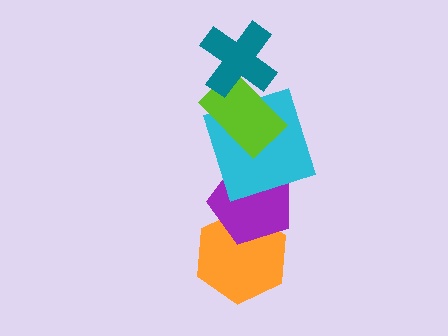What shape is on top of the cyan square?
The lime rectangle is on top of the cyan square.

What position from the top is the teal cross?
The teal cross is 1st from the top.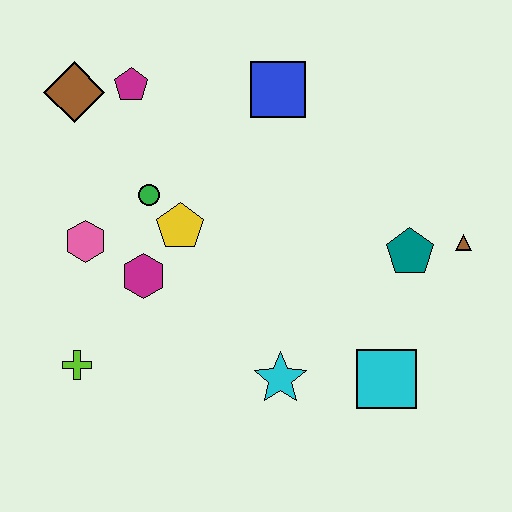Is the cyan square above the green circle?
No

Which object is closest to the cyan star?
The cyan square is closest to the cyan star.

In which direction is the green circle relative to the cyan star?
The green circle is above the cyan star.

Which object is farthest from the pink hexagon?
The brown triangle is farthest from the pink hexagon.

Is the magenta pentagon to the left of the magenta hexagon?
Yes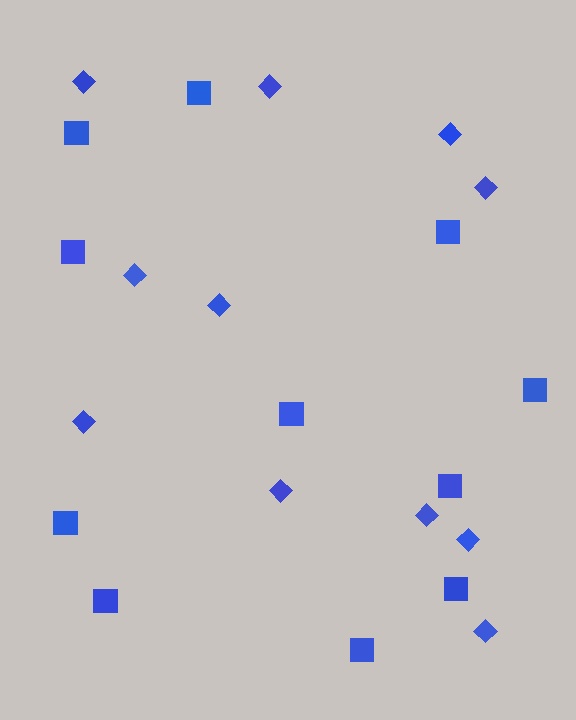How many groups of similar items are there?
There are 2 groups: one group of diamonds (11) and one group of squares (11).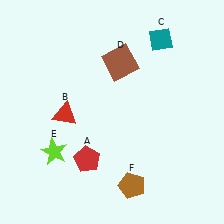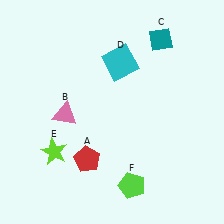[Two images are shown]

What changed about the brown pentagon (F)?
In Image 1, F is brown. In Image 2, it changed to lime.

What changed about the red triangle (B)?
In Image 1, B is red. In Image 2, it changed to pink.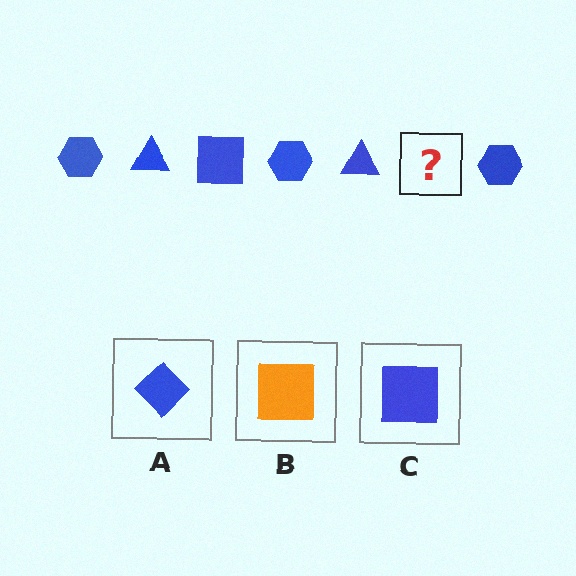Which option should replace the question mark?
Option C.